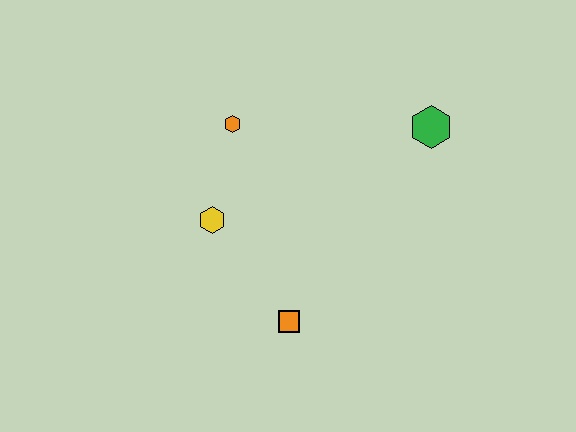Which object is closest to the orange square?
The yellow hexagon is closest to the orange square.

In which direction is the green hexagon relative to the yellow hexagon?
The green hexagon is to the right of the yellow hexagon.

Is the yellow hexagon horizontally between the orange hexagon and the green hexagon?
No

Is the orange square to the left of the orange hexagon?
No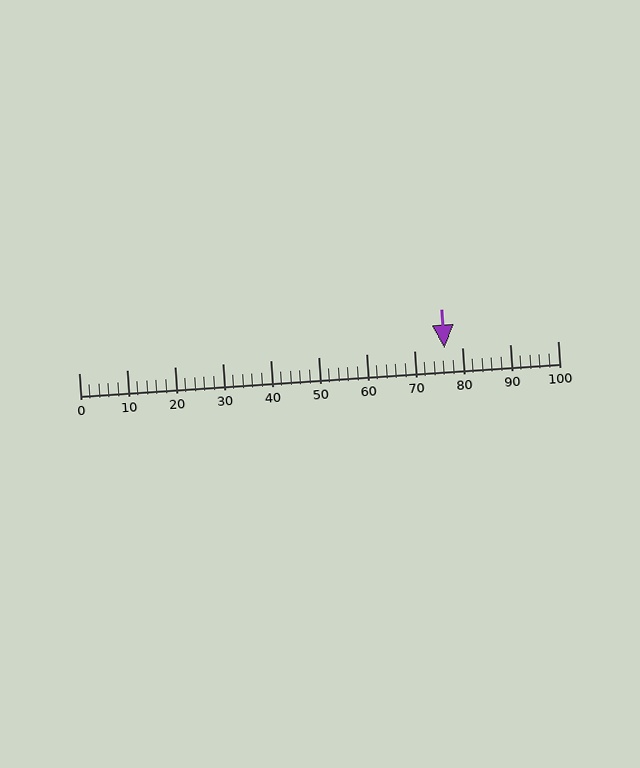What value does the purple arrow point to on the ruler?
The purple arrow points to approximately 76.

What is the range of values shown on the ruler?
The ruler shows values from 0 to 100.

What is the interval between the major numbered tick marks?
The major tick marks are spaced 10 units apart.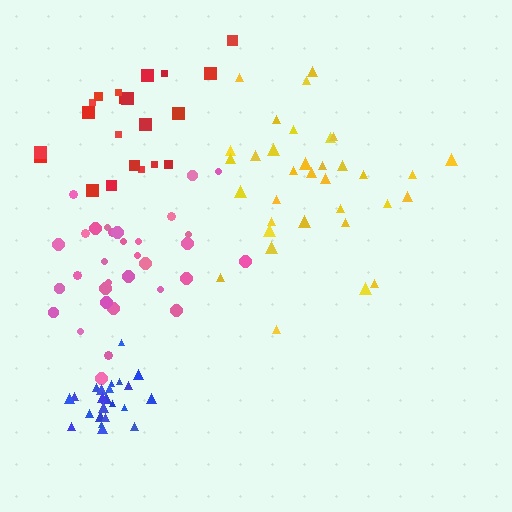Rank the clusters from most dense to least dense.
blue, pink, yellow, red.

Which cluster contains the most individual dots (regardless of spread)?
Yellow (34).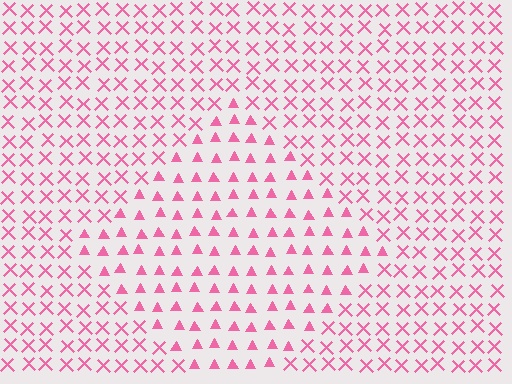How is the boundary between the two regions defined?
The boundary is defined by a change in element shape: triangles inside vs. X marks outside. All elements share the same color and spacing.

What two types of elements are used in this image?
The image uses triangles inside the diamond region and X marks outside it.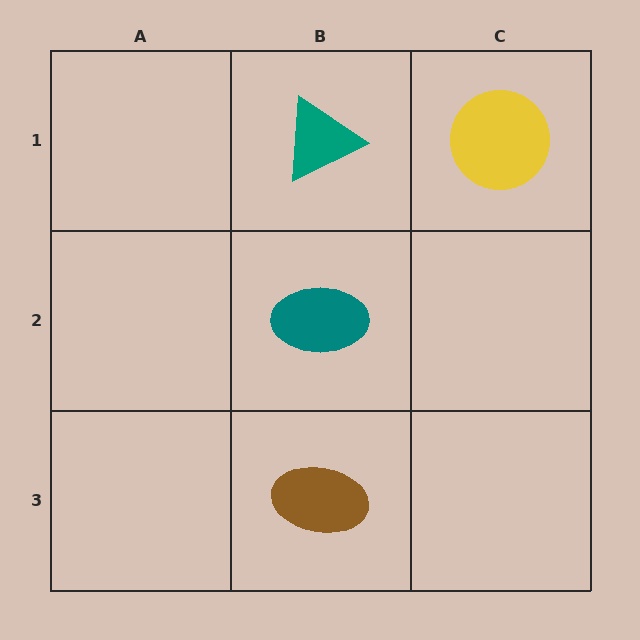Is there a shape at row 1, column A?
No, that cell is empty.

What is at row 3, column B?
A brown ellipse.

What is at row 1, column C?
A yellow circle.